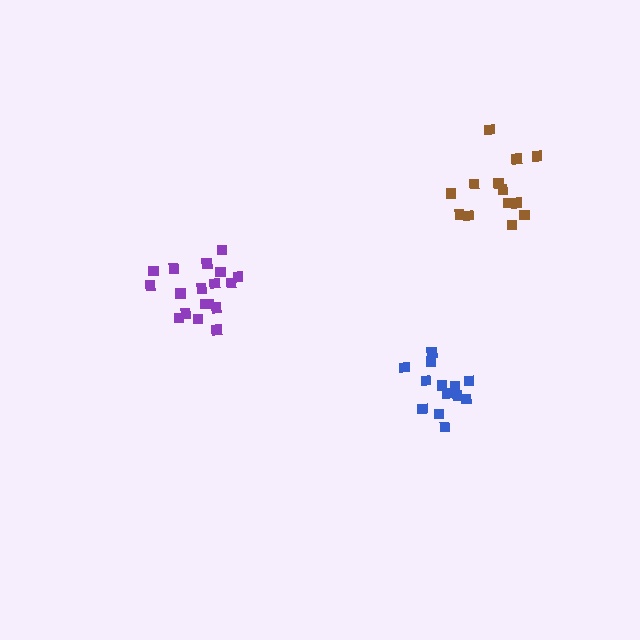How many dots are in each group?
Group 1: 13 dots, Group 2: 18 dots, Group 3: 13 dots (44 total).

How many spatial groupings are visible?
There are 3 spatial groupings.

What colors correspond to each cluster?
The clusters are colored: blue, purple, brown.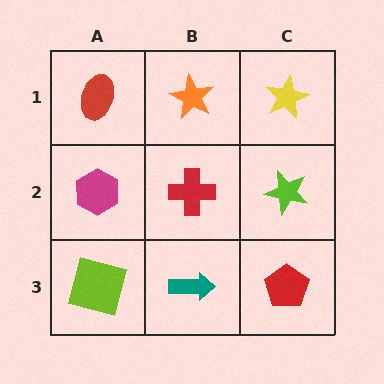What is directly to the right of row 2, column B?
A lime star.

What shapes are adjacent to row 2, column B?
An orange star (row 1, column B), a teal arrow (row 3, column B), a magenta hexagon (row 2, column A), a lime star (row 2, column C).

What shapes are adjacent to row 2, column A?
A red ellipse (row 1, column A), a lime square (row 3, column A), a red cross (row 2, column B).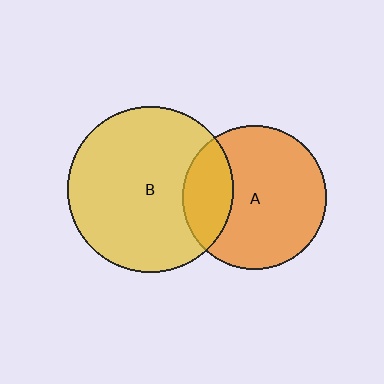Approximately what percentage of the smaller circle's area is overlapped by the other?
Approximately 25%.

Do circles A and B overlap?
Yes.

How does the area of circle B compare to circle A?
Approximately 1.3 times.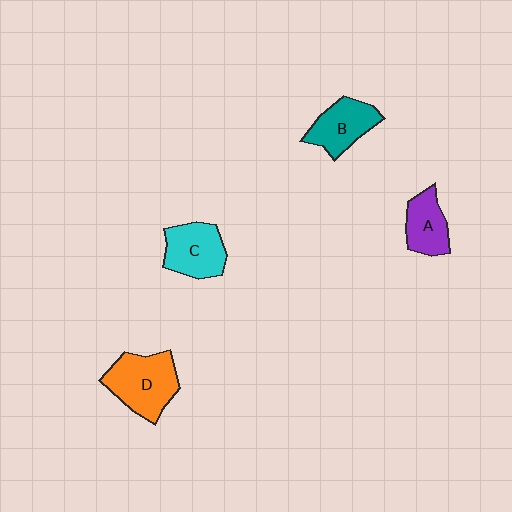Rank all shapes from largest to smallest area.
From largest to smallest: D (orange), C (cyan), B (teal), A (purple).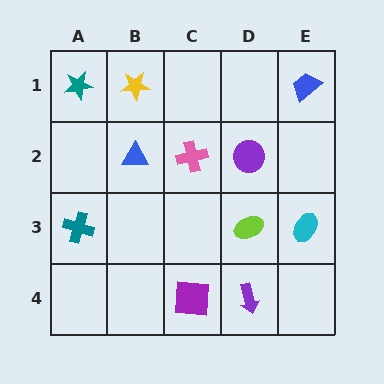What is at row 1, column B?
A yellow star.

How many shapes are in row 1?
3 shapes.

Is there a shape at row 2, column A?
No, that cell is empty.